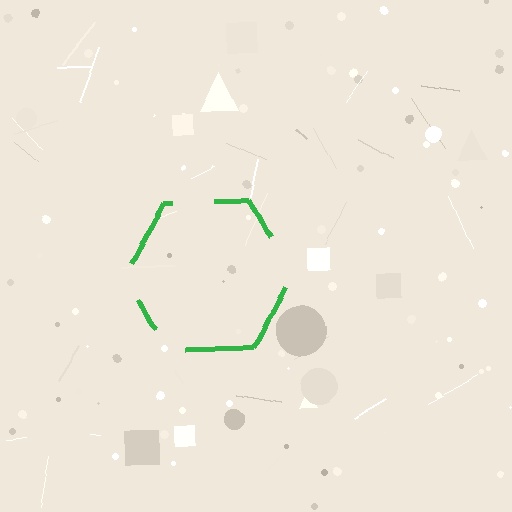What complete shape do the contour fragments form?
The contour fragments form a hexagon.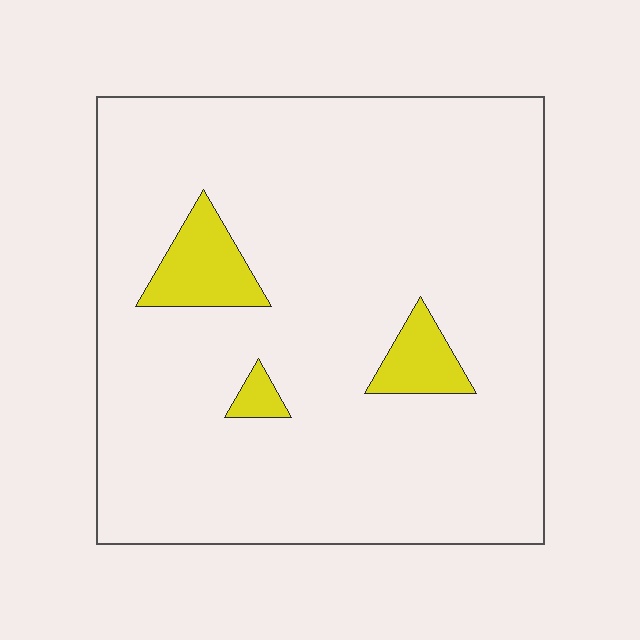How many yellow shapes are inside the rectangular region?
3.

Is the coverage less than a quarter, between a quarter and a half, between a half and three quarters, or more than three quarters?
Less than a quarter.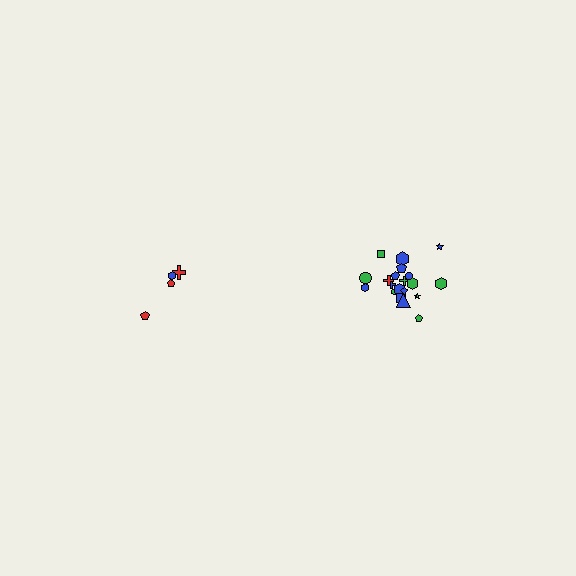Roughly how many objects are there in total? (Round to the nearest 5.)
Roughly 25 objects in total.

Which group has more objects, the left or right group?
The right group.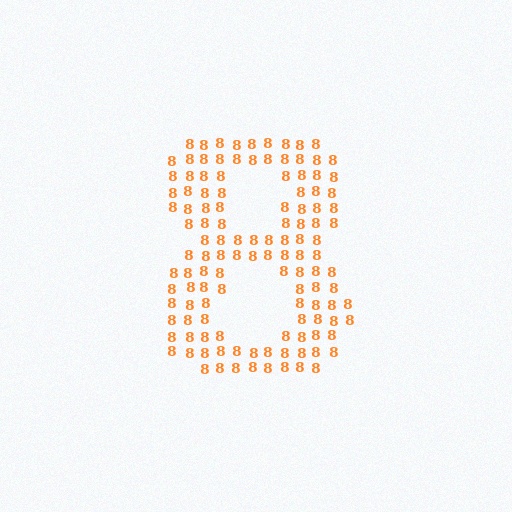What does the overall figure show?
The overall figure shows the digit 8.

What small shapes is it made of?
It is made of small digit 8's.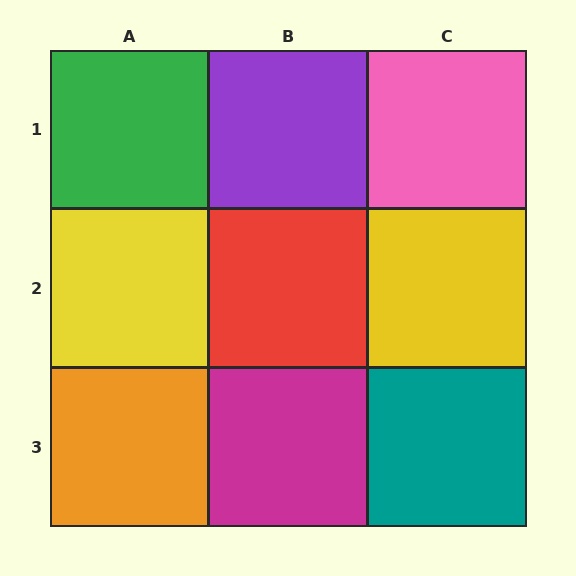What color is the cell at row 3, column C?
Teal.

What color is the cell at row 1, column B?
Purple.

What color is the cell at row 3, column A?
Orange.